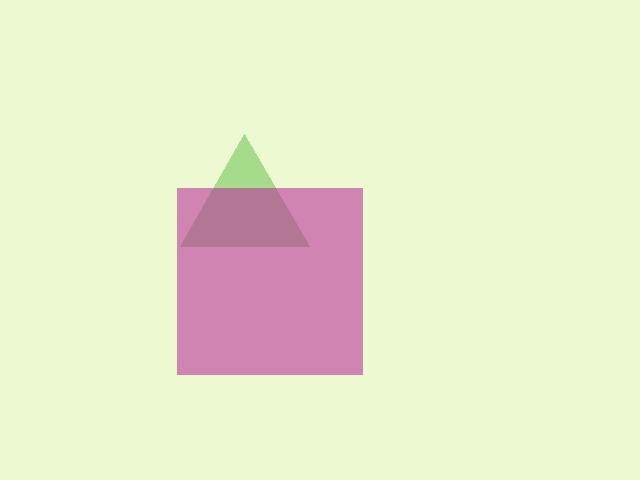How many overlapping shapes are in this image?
There are 2 overlapping shapes in the image.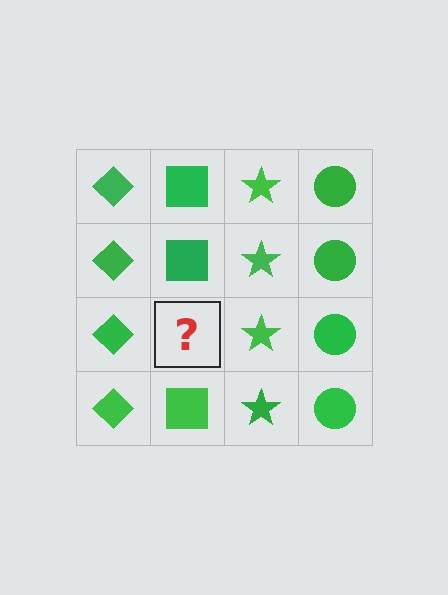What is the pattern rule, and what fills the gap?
The rule is that each column has a consistent shape. The gap should be filled with a green square.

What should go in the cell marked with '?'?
The missing cell should contain a green square.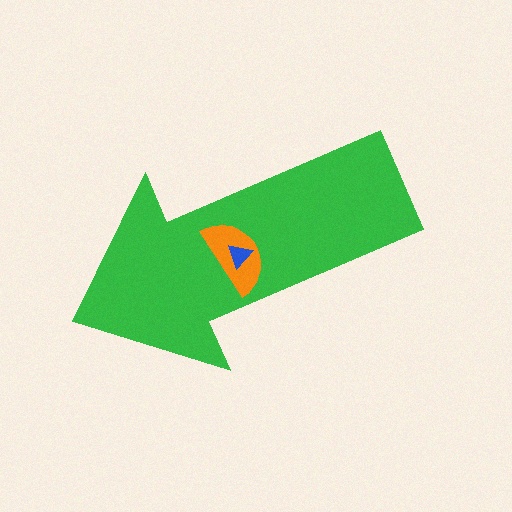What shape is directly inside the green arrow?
The orange semicircle.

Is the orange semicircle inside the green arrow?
Yes.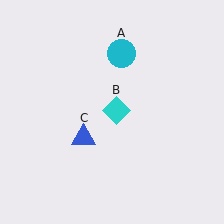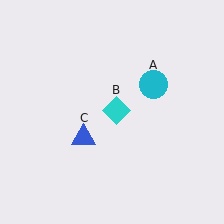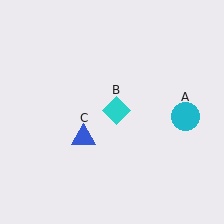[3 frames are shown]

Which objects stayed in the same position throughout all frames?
Cyan diamond (object B) and blue triangle (object C) remained stationary.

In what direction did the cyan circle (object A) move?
The cyan circle (object A) moved down and to the right.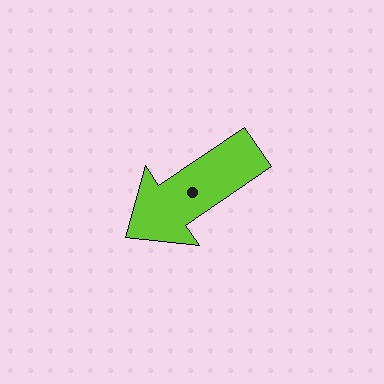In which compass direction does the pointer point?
Southwest.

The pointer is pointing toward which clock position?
Roughly 8 o'clock.